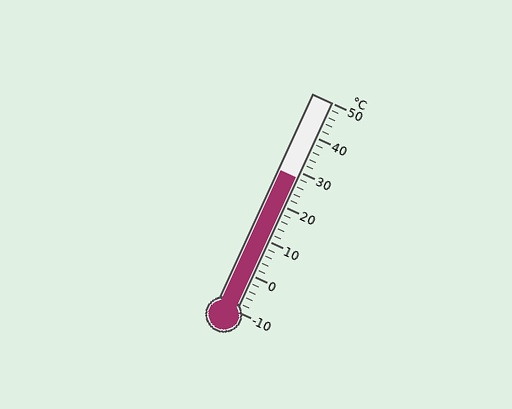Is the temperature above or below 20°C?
The temperature is above 20°C.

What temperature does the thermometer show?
The thermometer shows approximately 28°C.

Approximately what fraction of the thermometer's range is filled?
The thermometer is filled to approximately 65% of its range.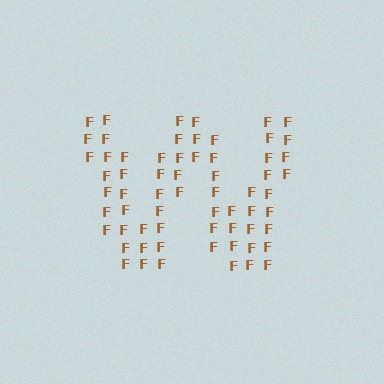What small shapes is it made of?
It is made of small letter F's.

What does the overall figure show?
The overall figure shows the letter W.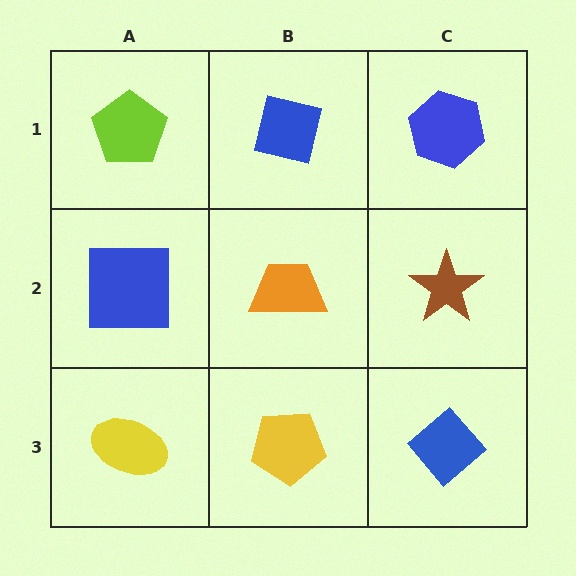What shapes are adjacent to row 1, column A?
A blue square (row 2, column A), a blue square (row 1, column B).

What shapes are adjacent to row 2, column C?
A blue hexagon (row 1, column C), a blue diamond (row 3, column C), an orange trapezoid (row 2, column B).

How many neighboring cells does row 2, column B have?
4.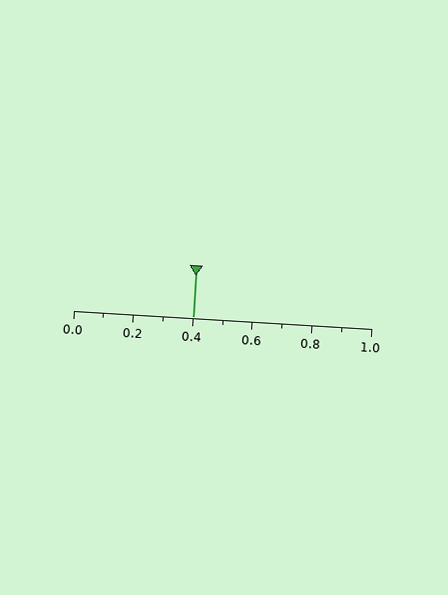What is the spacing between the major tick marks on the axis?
The major ticks are spaced 0.2 apart.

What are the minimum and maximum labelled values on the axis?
The axis runs from 0.0 to 1.0.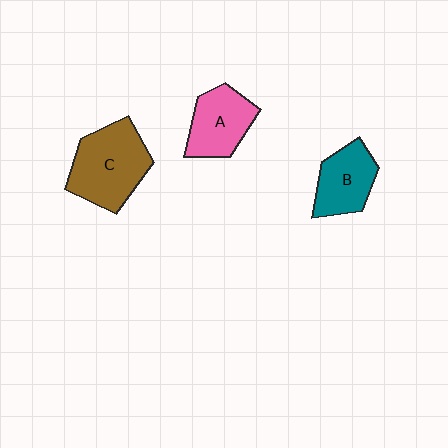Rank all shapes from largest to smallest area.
From largest to smallest: C (brown), A (pink), B (teal).